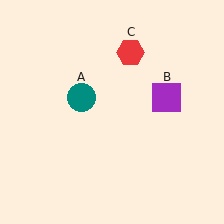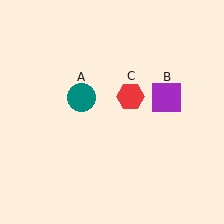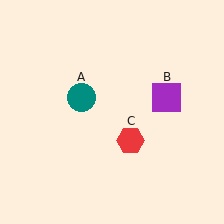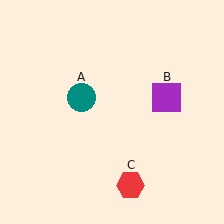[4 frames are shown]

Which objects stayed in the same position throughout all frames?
Teal circle (object A) and purple square (object B) remained stationary.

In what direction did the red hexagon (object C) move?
The red hexagon (object C) moved down.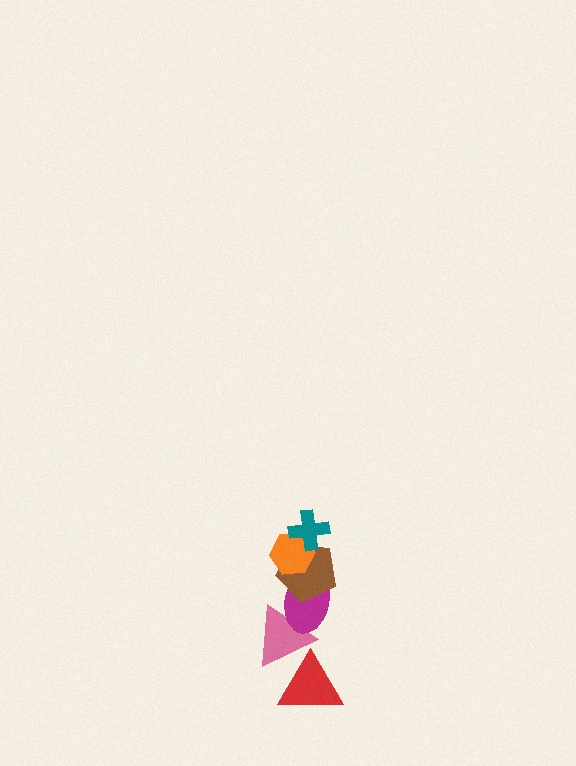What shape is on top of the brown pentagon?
The orange hexagon is on top of the brown pentagon.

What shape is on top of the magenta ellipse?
The brown pentagon is on top of the magenta ellipse.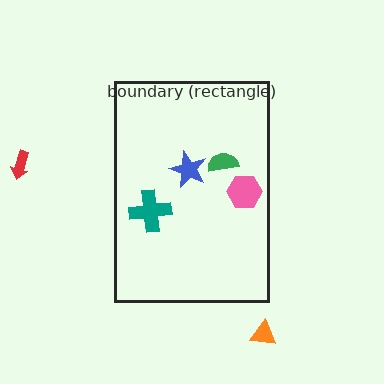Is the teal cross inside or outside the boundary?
Inside.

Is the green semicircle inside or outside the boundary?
Inside.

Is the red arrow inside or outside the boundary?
Outside.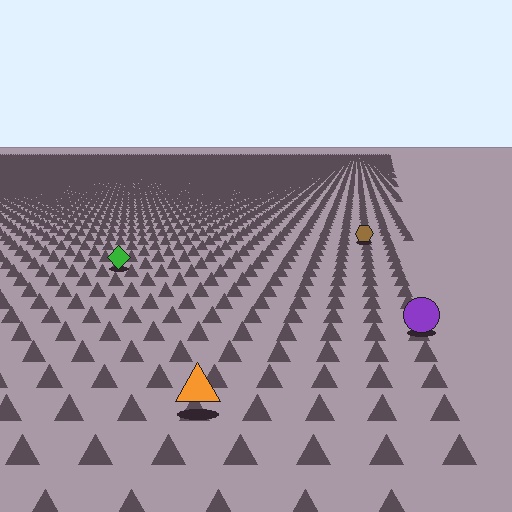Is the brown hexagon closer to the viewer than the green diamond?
No. The green diamond is closer — you can tell from the texture gradient: the ground texture is coarser near it.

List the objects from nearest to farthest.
From nearest to farthest: the orange triangle, the purple circle, the green diamond, the brown hexagon.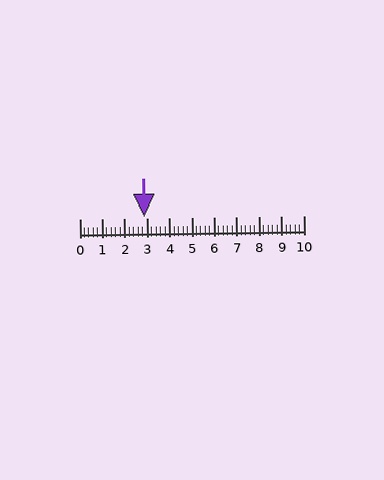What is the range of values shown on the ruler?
The ruler shows values from 0 to 10.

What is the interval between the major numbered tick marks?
The major tick marks are spaced 1 units apart.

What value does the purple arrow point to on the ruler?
The purple arrow points to approximately 2.9.